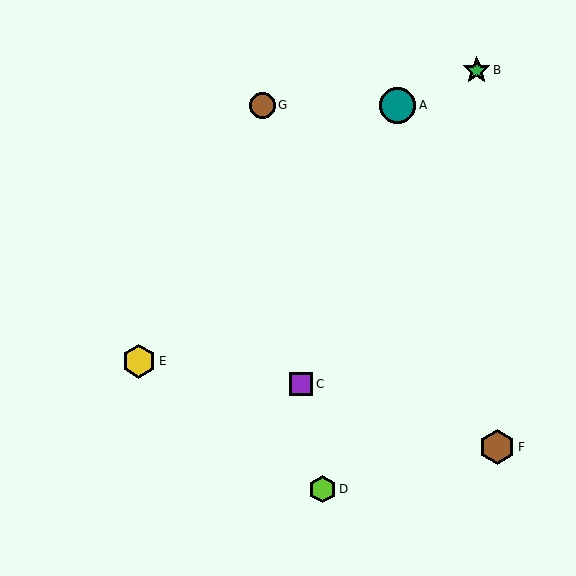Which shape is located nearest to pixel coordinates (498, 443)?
The brown hexagon (labeled F) at (497, 447) is nearest to that location.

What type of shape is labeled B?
Shape B is a green star.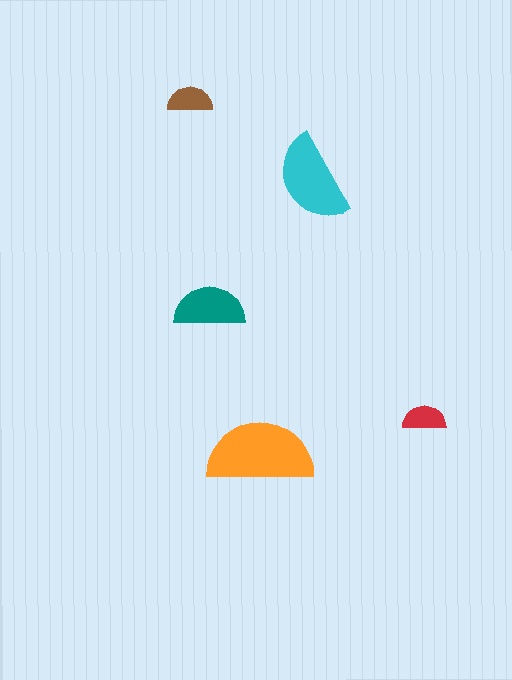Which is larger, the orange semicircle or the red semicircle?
The orange one.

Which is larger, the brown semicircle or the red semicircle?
The brown one.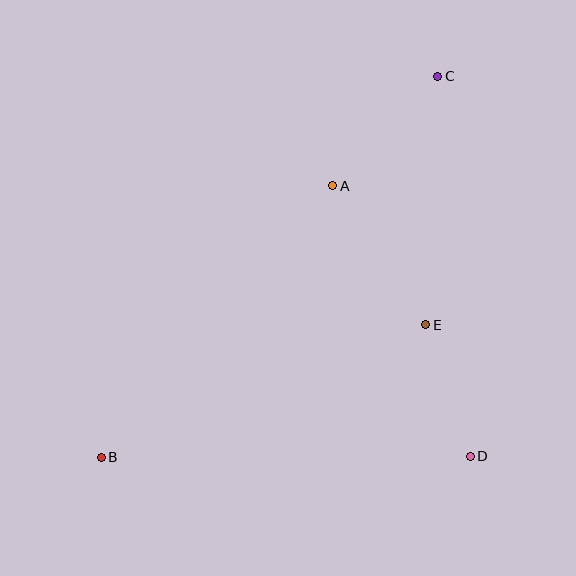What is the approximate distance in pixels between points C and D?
The distance between C and D is approximately 381 pixels.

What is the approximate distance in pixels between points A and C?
The distance between A and C is approximately 152 pixels.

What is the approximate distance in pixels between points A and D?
The distance between A and D is approximately 303 pixels.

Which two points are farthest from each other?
Points B and C are farthest from each other.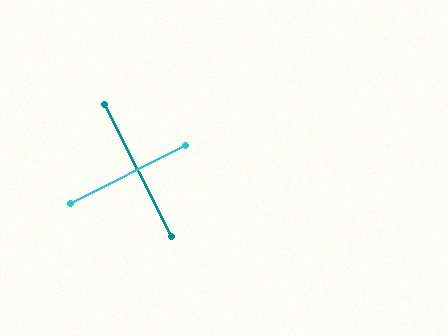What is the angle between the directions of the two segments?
Approximately 90 degrees.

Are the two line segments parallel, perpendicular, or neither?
Perpendicular — they meet at approximately 90°.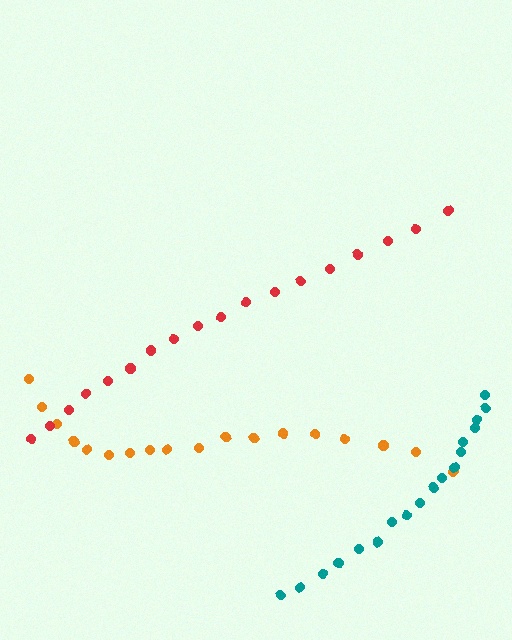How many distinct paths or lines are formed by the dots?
There are 3 distinct paths.